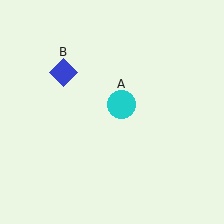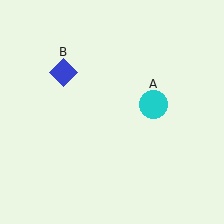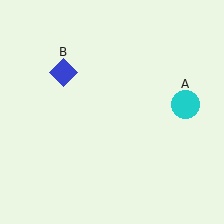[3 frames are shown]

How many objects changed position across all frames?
1 object changed position: cyan circle (object A).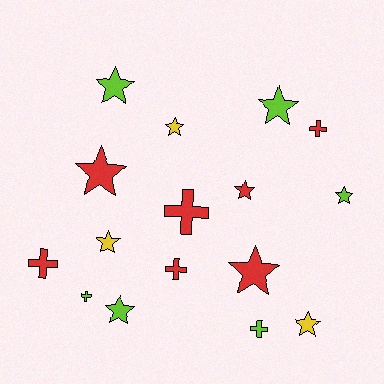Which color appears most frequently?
Red, with 7 objects.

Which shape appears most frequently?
Star, with 10 objects.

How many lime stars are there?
There are 4 lime stars.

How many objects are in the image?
There are 16 objects.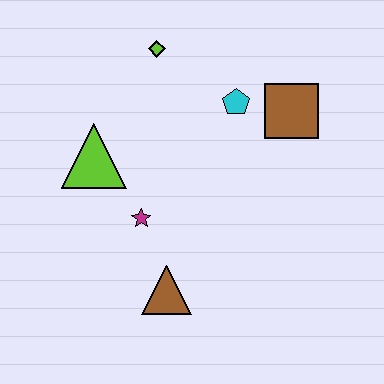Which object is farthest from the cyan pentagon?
The brown triangle is farthest from the cyan pentagon.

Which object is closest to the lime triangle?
The magenta star is closest to the lime triangle.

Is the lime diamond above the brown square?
Yes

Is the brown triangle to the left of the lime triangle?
No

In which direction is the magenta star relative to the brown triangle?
The magenta star is above the brown triangle.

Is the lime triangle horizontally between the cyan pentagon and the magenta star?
No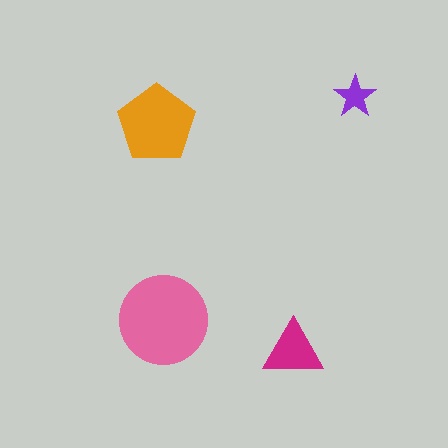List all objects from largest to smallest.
The pink circle, the orange pentagon, the magenta triangle, the purple star.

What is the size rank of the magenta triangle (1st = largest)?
3rd.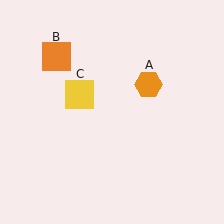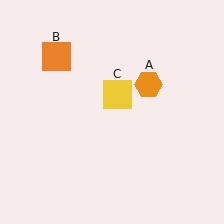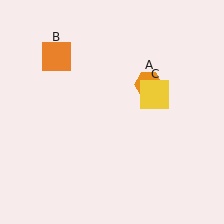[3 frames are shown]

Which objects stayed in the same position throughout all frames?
Orange hexagon (object A) and orange square (object B) remained stationary.